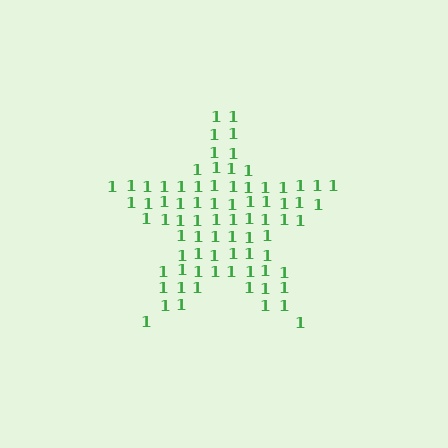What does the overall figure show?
The overall figure shows a star.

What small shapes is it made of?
It is made of small digit 1's.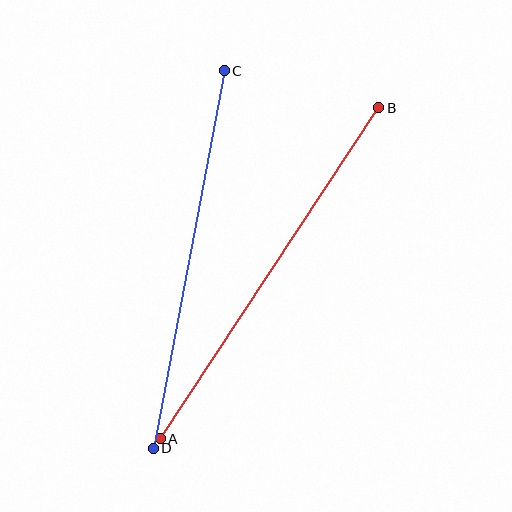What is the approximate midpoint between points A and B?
The midpoint is at approximately (269, 273) pixels.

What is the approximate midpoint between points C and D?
The midpoint is at approximately (189, 259) pixels.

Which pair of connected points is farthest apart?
Points A and B are farthest apart.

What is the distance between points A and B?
The distance is approximately 397 pixels.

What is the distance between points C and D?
The distance is approximately 384 pixels.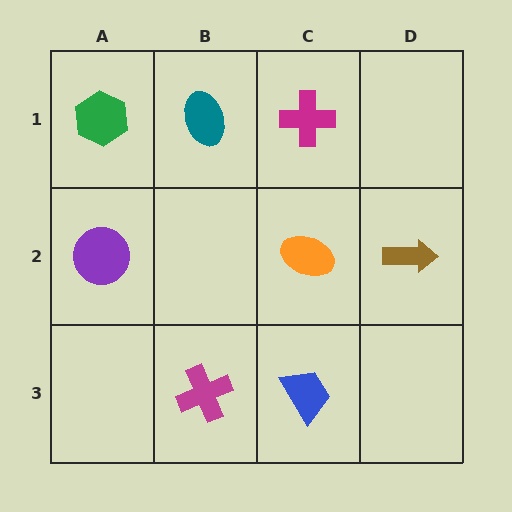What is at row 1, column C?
A magenta cross.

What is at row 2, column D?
A brown arrow.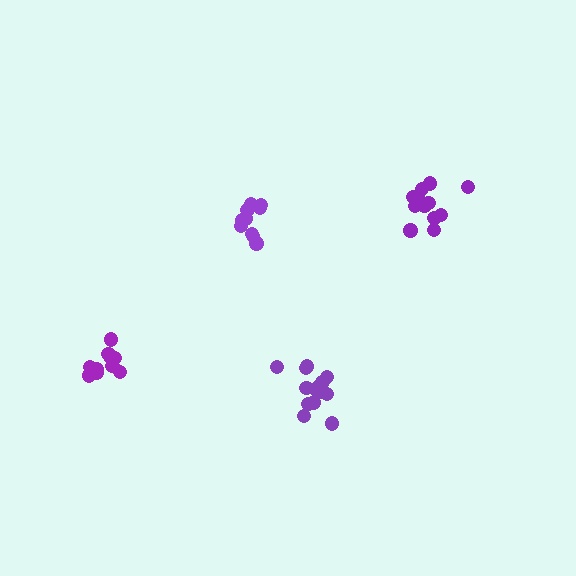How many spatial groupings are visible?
There are 4 spatial groupings.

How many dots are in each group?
Group 1: 10 dots, Group 2: 14 dots, Group 3: 12 dots, Group 4: 10 dots (46 total).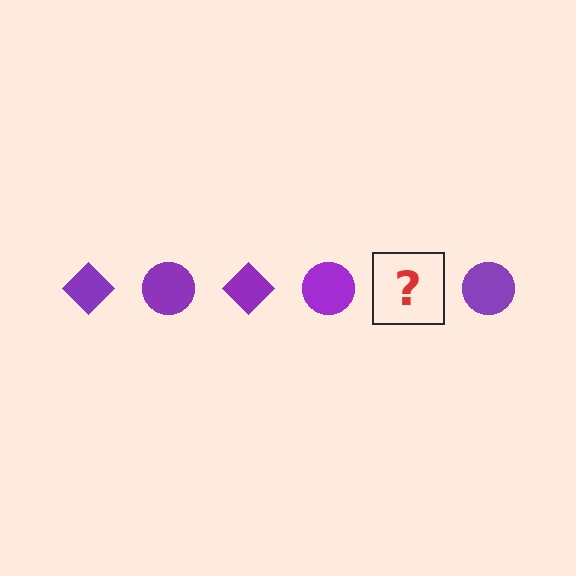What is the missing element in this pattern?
The missing element is a purple diamond.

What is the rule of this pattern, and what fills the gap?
The rule is that the pattern cycles through diamond, circle shapes in purple. The gap should be filled with a purple diamond.